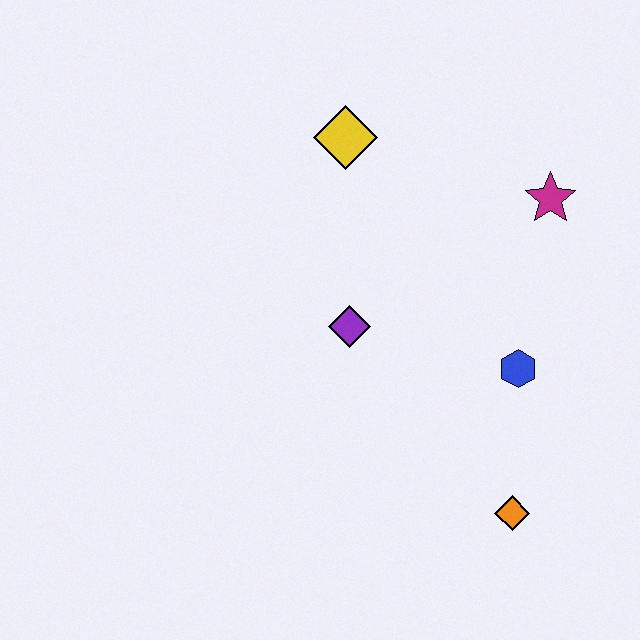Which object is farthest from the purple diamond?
The orange diamond is farthest from the purple diamond.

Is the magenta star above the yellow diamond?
No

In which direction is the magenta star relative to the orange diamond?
The magenta star is above the orange diamond.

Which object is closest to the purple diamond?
The blue hexagon is closest to the purple diamond.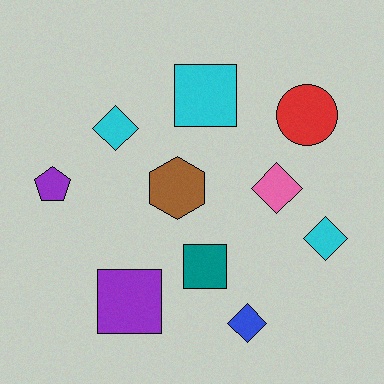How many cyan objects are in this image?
There are 3 cyan objects.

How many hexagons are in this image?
There is 1 hexagon.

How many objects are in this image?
There are 10 objects.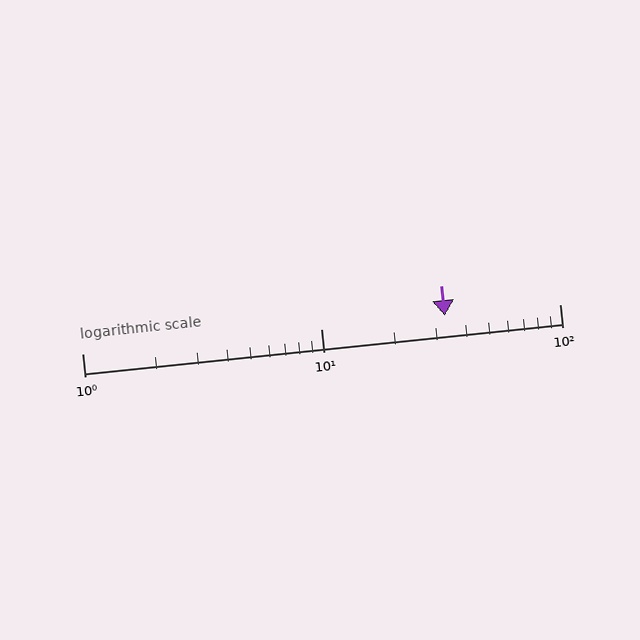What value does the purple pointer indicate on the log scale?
The pointer indicates approximately 33.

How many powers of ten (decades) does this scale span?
The scale spans 2 decades, from 1 to 100.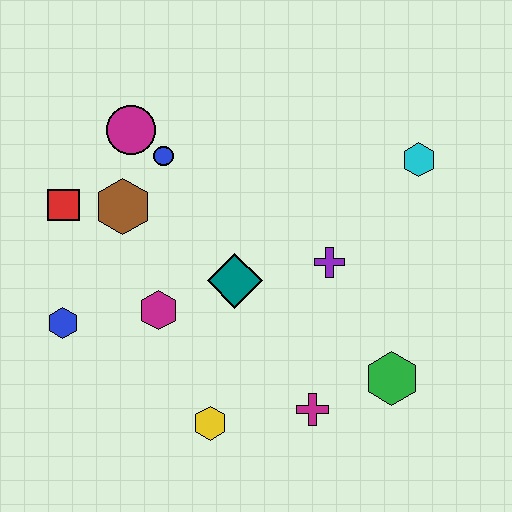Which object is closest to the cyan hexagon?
The purple cross is closest to the cyan hexagon.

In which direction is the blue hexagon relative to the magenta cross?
The blue hexagon is to the left of the magenta cross.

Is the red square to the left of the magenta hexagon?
Yes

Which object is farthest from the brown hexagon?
The green hexagon is farthest from the brown hexagon.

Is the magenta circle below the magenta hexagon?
No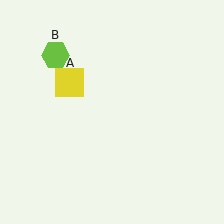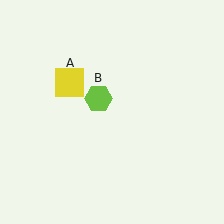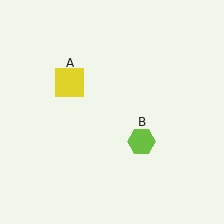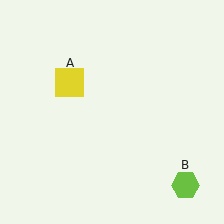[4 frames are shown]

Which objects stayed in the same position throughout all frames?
Yellow square (object A) remained stationary.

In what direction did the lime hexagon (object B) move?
The lime hexagon (object B) moved down and to the right.